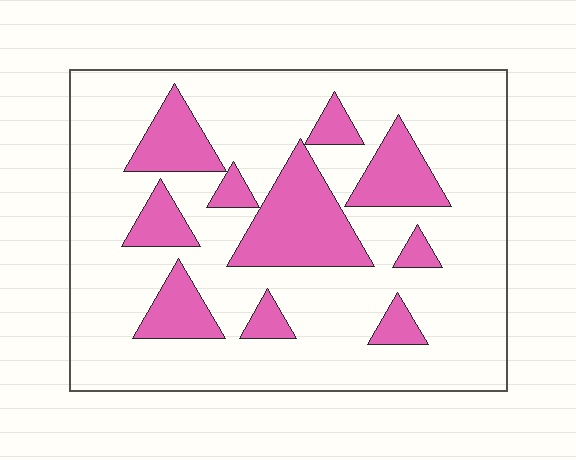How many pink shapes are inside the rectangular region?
10.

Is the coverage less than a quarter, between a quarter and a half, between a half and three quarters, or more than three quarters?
Less than a quarter.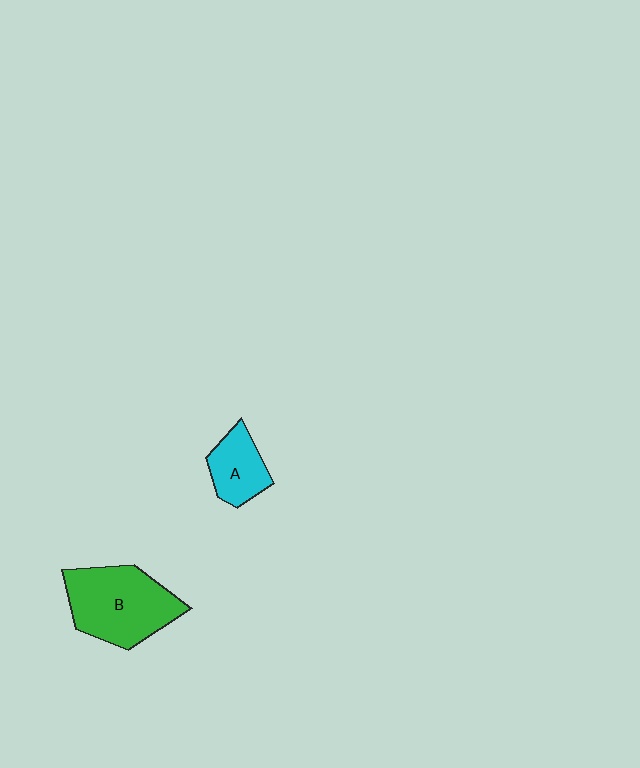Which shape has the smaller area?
Shape A (cyan).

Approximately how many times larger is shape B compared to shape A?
Approximately 2.1 times.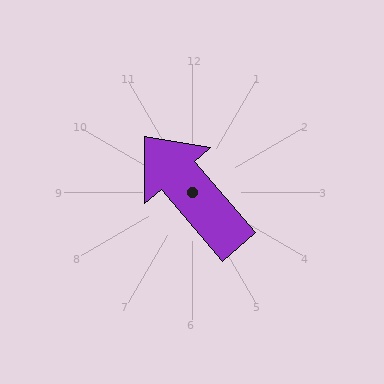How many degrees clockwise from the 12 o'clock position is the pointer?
Approximately 319 degrees.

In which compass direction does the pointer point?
Northwest.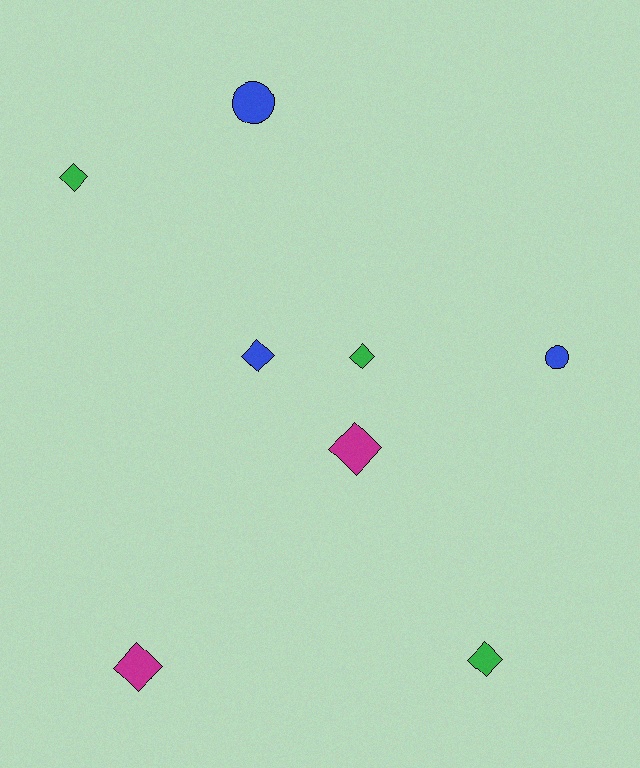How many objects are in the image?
There are 8 objects.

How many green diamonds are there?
There are 3 green diamonds.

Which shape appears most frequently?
Diamond, with 6 objects.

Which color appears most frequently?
Green, with 3 objects.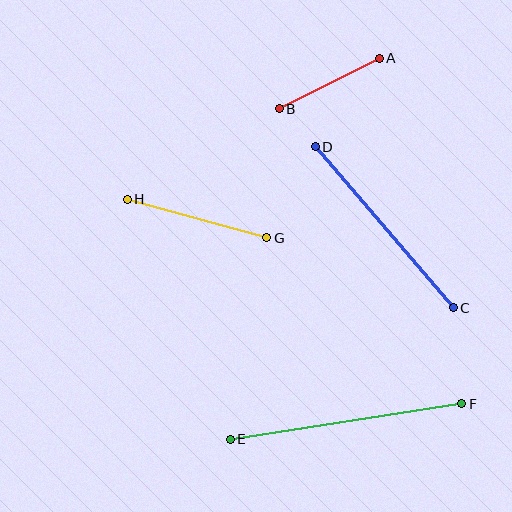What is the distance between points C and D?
The distance is approximately 212 pixels.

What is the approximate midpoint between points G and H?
The midpoint is at approximately (197, 218) pixels.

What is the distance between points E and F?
The distance is approximately 234 pixels.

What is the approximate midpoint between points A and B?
The midpoint is at approximately (329, 84) pixels.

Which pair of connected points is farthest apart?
Points E and F are farthest apart.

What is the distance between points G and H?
The distance is approximately 145 pixels.